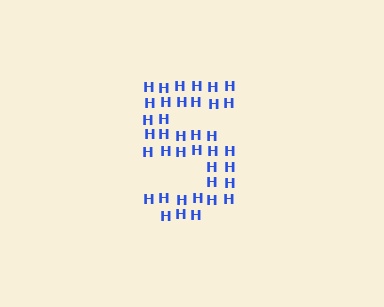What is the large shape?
The large shape is the digit 5.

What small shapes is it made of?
It is made of small letter H's.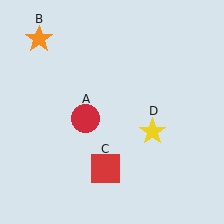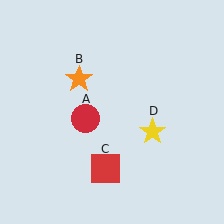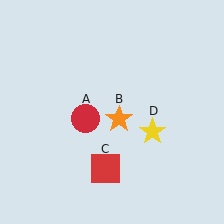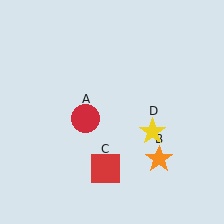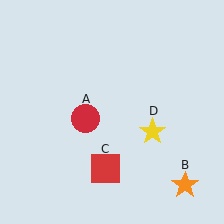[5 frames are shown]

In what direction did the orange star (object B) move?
The orange star (object B) moved down and to the right.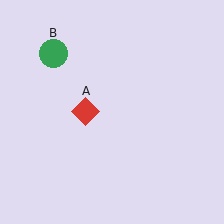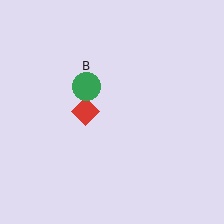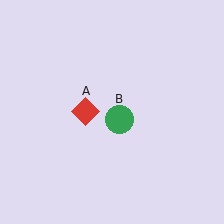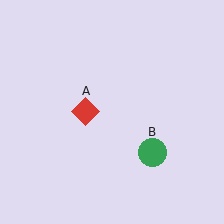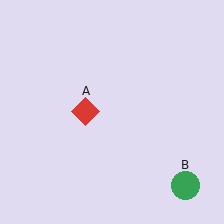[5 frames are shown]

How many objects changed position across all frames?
1 object changed position: green circle (object B).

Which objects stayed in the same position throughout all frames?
Red diamond (object A) remained stationary.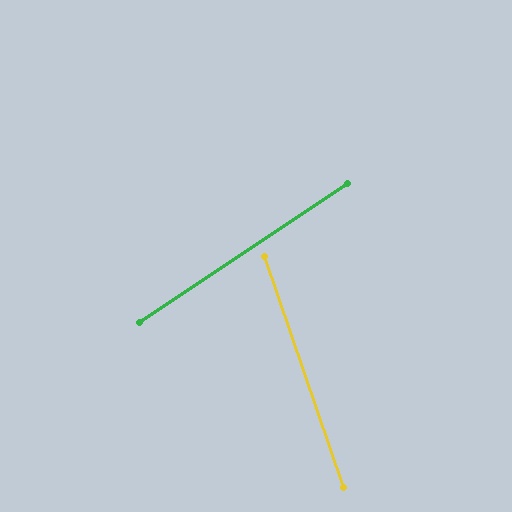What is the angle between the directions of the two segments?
Approximately 75 degrees.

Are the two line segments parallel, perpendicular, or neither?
Neither parallel nor perpendicular — they differ by about 75°.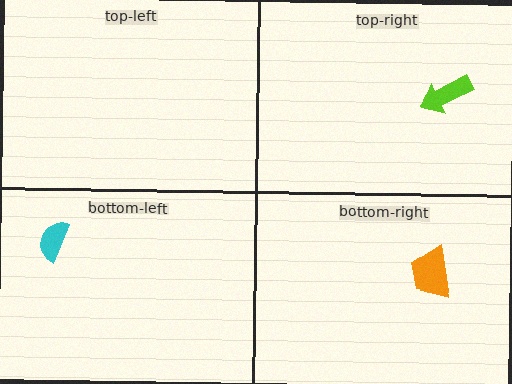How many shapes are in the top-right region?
1.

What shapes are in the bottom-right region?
The orange trapezoid.